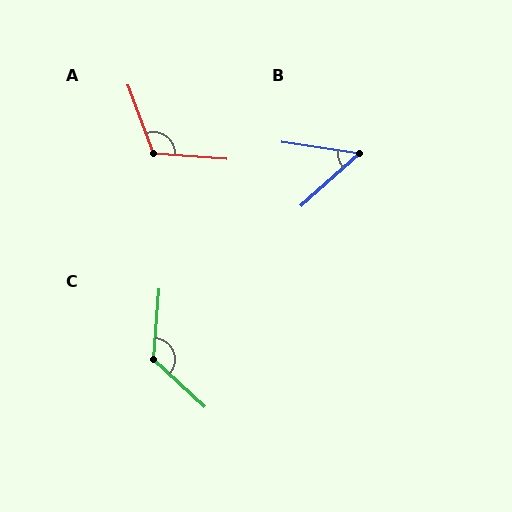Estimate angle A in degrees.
Approximately 114 degrees.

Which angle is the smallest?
B, at approximately 50 degrees.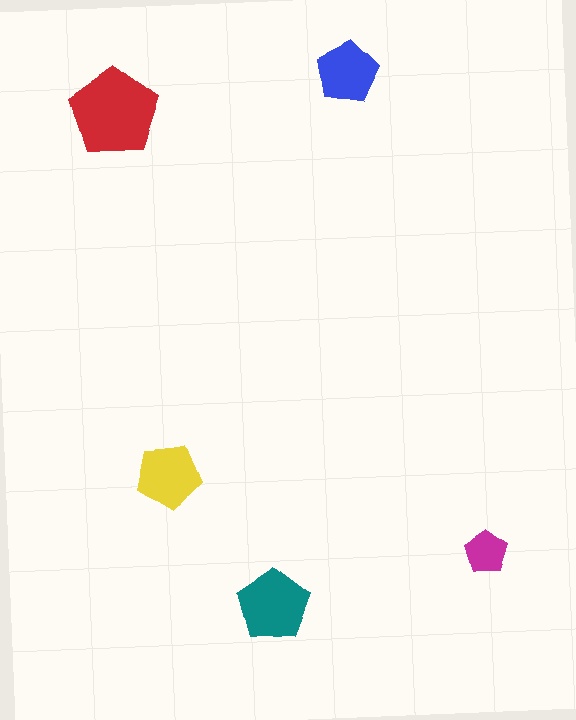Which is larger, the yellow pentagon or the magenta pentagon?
The yellow one.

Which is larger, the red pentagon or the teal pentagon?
The red one.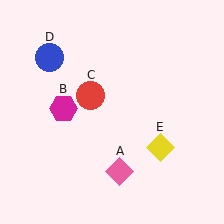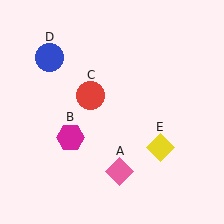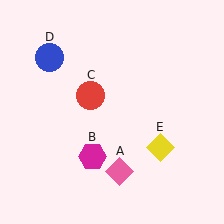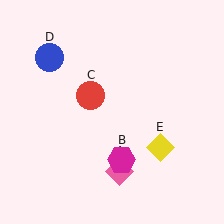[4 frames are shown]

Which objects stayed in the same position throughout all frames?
Pink diamond (object A) and red circle (object C) and blue circle (object D) and yellow diamond (object E) remained stationary.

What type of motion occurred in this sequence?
The magenta hexagon (object B) rotated counterclockwise around the center of the scene.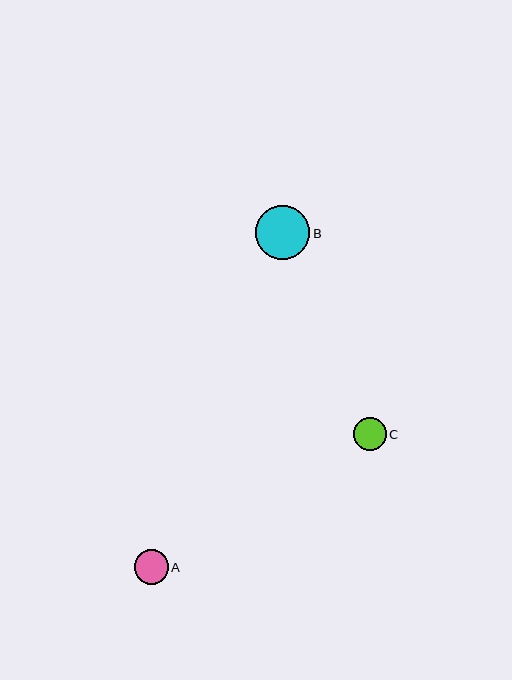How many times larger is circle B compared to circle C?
Circle B is approximately 1.7 times the size of circle C.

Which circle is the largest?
Circle B is the largest with a size of approximately 54 pixels.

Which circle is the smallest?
Circle C is the smallest with a size of approximately 32 pixels.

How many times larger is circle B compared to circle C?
Circle B is approximately 1.7 times the size of circle C.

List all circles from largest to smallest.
From largest to smallest: B, A, C.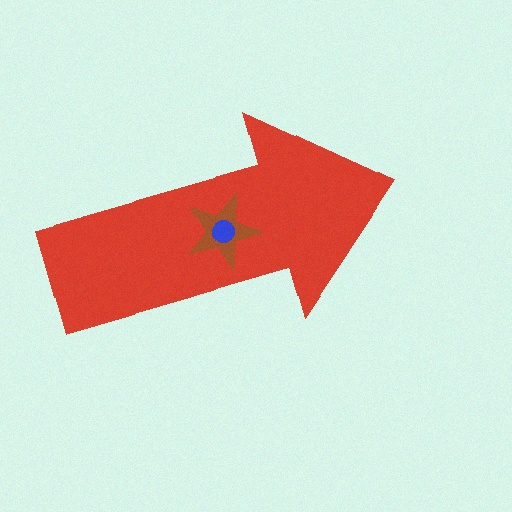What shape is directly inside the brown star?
The blue circle.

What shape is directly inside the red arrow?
The brown star.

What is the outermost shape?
The red arrow.